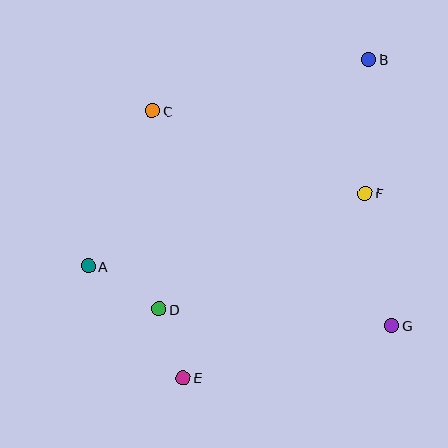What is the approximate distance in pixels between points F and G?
The distance between F and G is approximately 135 pixels.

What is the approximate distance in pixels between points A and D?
The distance between A and D is approximately 83 pixels.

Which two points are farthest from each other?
Points B and E are farthest from each other.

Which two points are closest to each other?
Points D and E are closest to each other.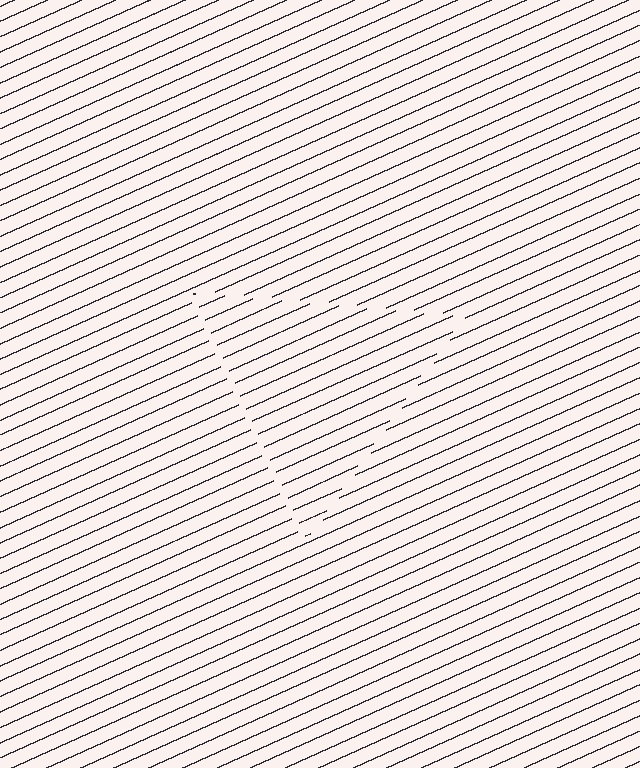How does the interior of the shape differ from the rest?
The interior of the shape contains the same grating, shifted by half a period — the contour is defined by the phase discontinuity where line-ends from the inner and outer gratings abut.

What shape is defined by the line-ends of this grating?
An illusory triangle. The interior of the shape contains the same grating, shifted by half a period — the contour is defined by the phase discontinuity where line-ends from the inner and outer gratings abut.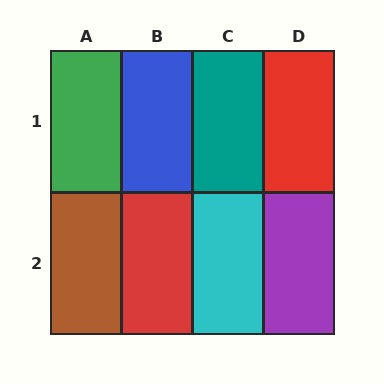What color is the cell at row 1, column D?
Red.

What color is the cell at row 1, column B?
Blue.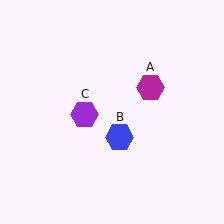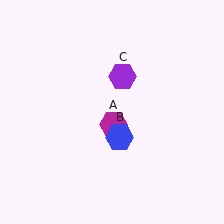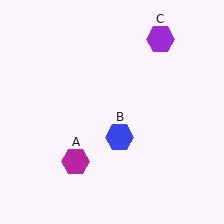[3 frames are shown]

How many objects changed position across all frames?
2 objects changed position: magenta hexagon (object A), purple hexagon (object C).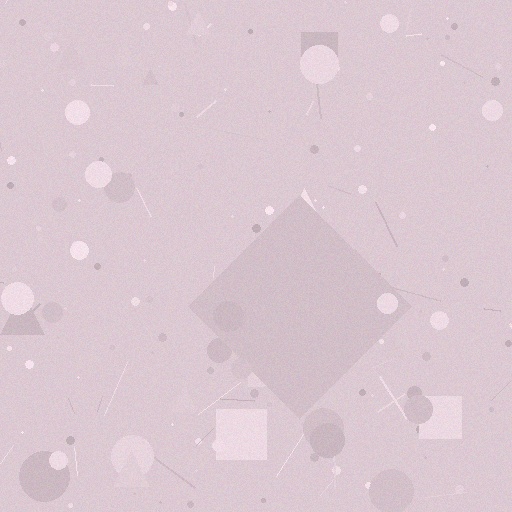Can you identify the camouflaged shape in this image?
The camouflaged shape is a diamond.